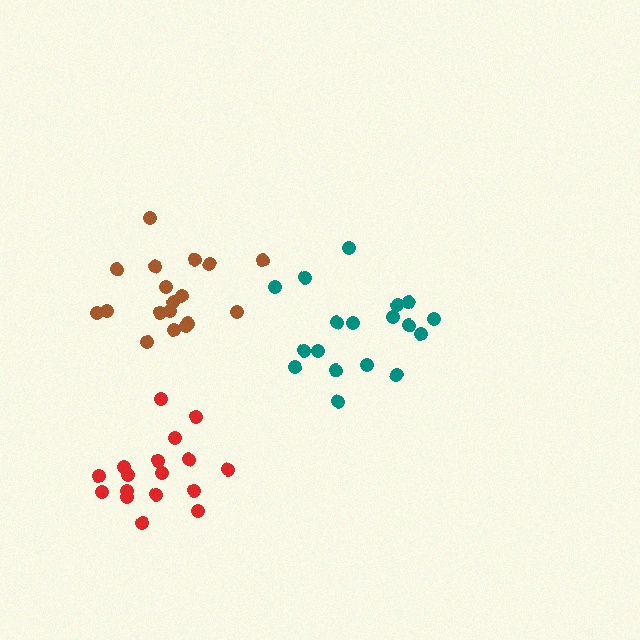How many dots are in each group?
Group 1: 18 dots, Group 2: 17 dots, Group 3: 18 dots (53 total).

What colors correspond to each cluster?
The clusters are colored: brown, red, teal.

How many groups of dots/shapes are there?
There are 3 groups.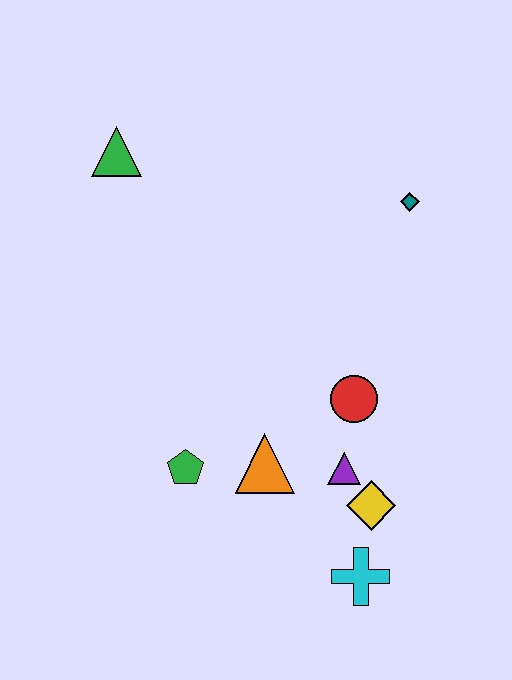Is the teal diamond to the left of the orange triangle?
No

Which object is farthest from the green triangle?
The cyan cross is farthest from the green triangle.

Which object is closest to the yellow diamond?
The purple triangle is closest to the yellow diamond.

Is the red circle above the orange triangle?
Yes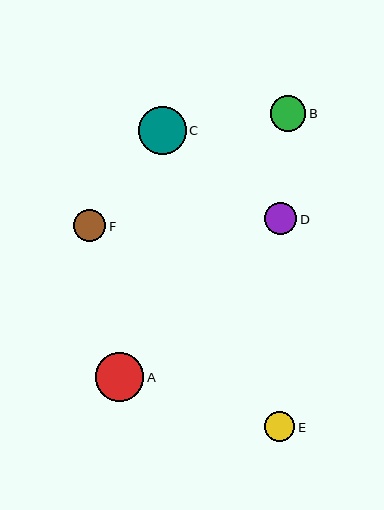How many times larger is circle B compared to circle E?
Circle B is approximately 1.2 times the size of circle E.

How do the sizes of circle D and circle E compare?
Circle D and circle E are approximately the same size.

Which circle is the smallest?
Circle E is the smallest with a size of approximately 30 pixels.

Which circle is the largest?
Circle A is the largest with a size of approximately 49 pixels.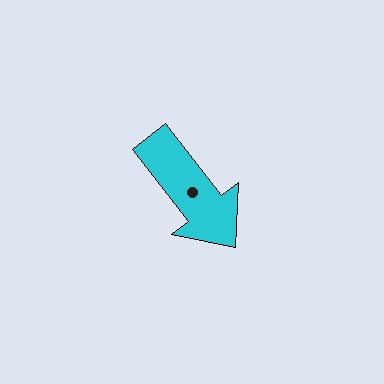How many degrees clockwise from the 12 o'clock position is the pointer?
Approximately 142 degrees.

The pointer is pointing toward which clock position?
Roughly 5 o'clock.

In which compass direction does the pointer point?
Southeast.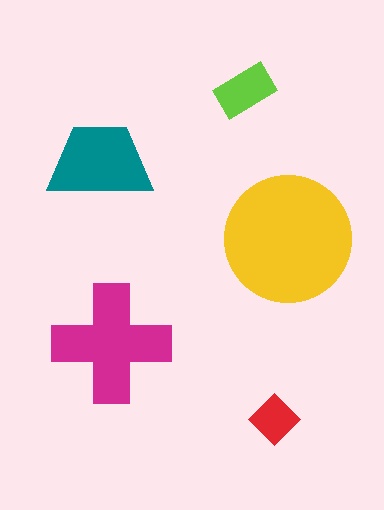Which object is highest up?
The lime rectangle is topmost.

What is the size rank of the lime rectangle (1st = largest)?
4th.